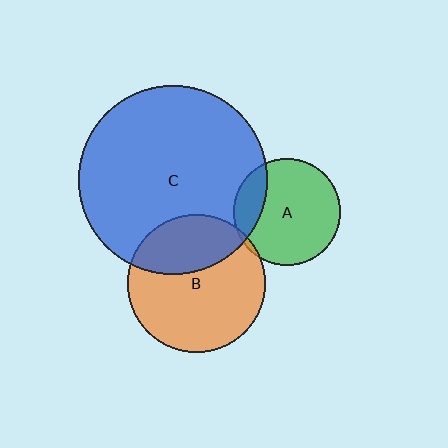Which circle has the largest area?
Circle C (blue).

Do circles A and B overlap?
Yes.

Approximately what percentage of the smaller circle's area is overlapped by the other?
Approximately 5%.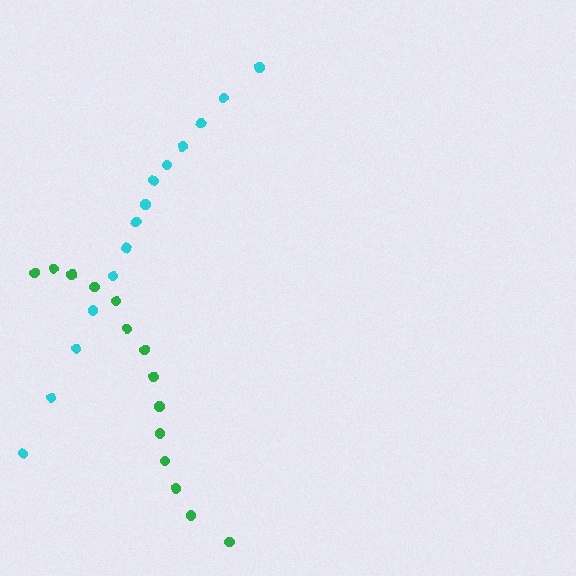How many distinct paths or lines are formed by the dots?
There are 2 distinct paths.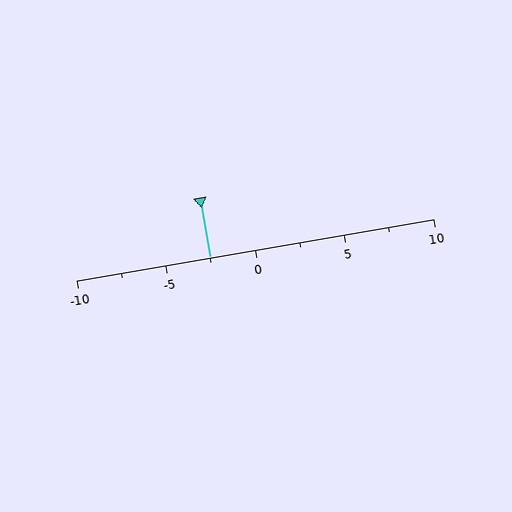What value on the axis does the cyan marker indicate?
The marker indicates approximately -2.5.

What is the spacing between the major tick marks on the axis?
The major ticks are spaced 5 apart.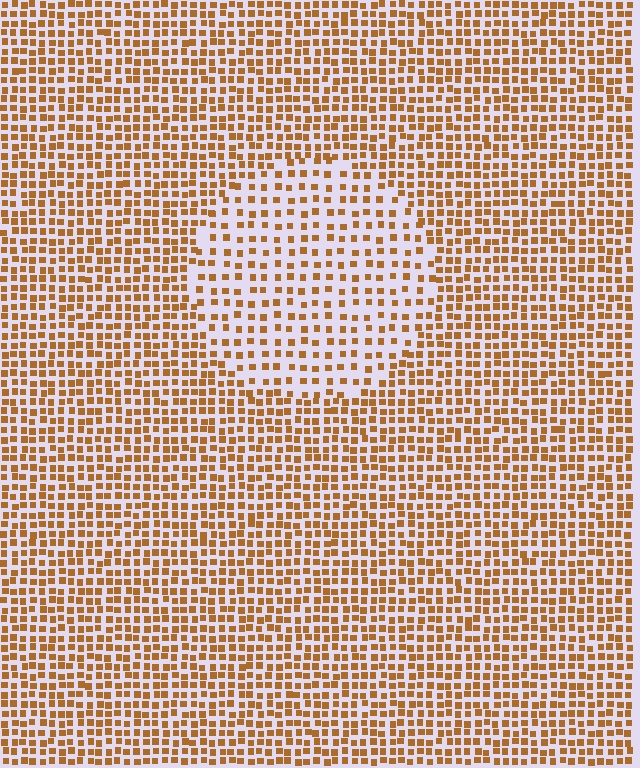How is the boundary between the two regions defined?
The boundary is defined by a change in element density (approximately 1.9x ratio). All elements are the same color, size, and shape.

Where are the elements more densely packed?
The elements are more densely packed outside the circle boundary.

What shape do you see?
I see a circle.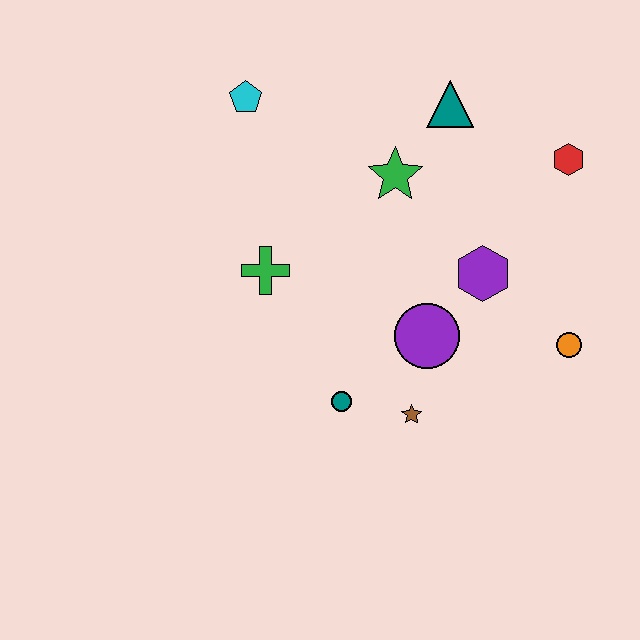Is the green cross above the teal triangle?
No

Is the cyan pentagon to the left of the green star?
Yes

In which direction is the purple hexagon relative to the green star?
The purple hexagon is below the green star.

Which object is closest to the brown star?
The teal circle is closest to the brown star.